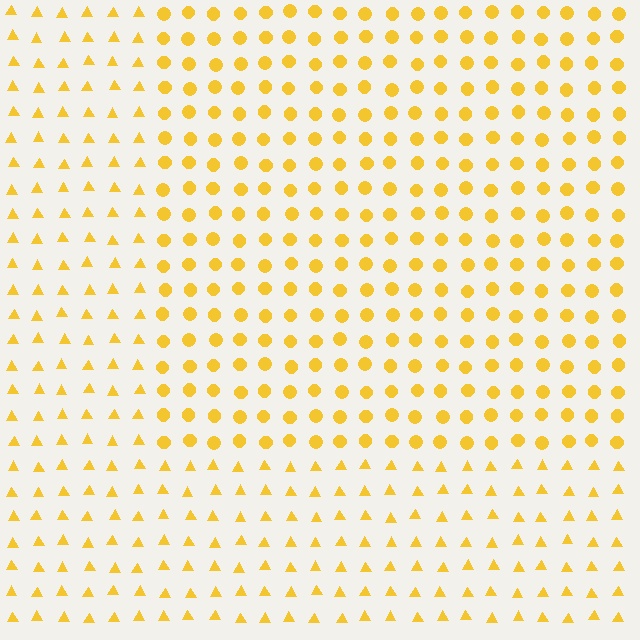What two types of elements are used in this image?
The image uses circles inside the rectangle region and triangles outside it.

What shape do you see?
I see a rectangle.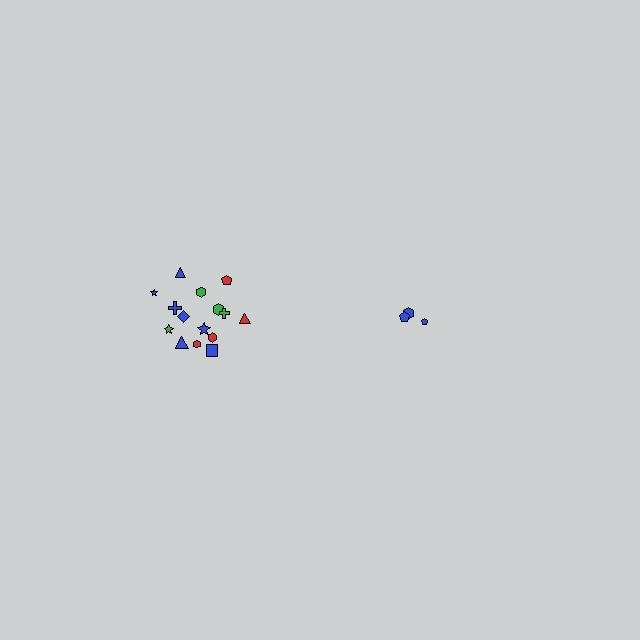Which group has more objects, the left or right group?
The left group.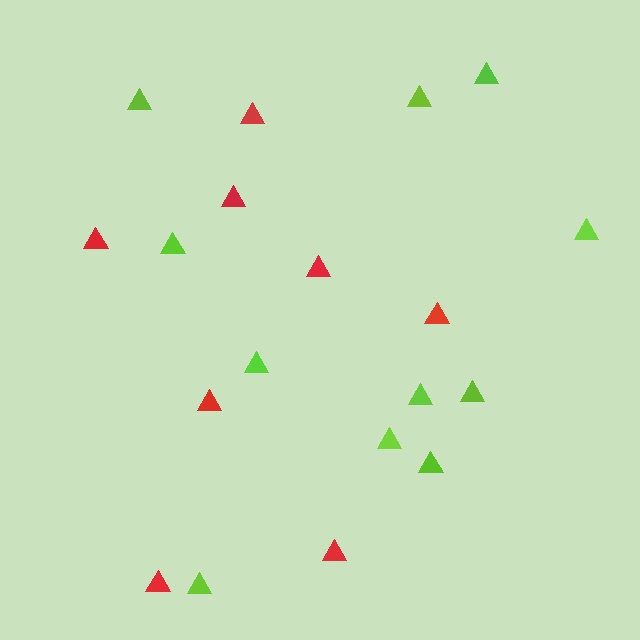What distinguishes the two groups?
There are 2 groups: one group of red triangles (8) and one group of lime triangles (11).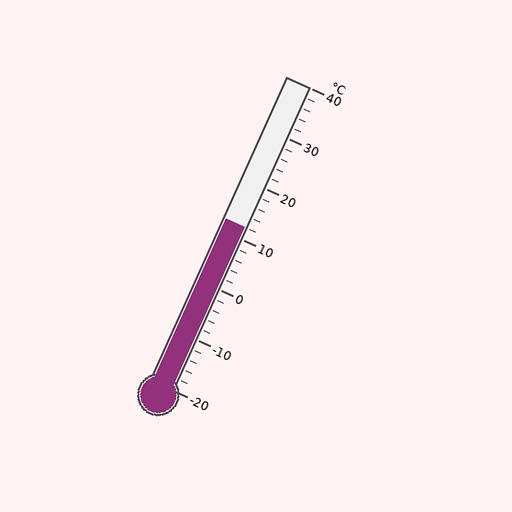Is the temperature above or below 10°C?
The temperature is above 10°C.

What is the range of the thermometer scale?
The thermometer scale ranges from -20°C to 40°C.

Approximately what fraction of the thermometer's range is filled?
The thermometer is filled to approximately 55% of its range.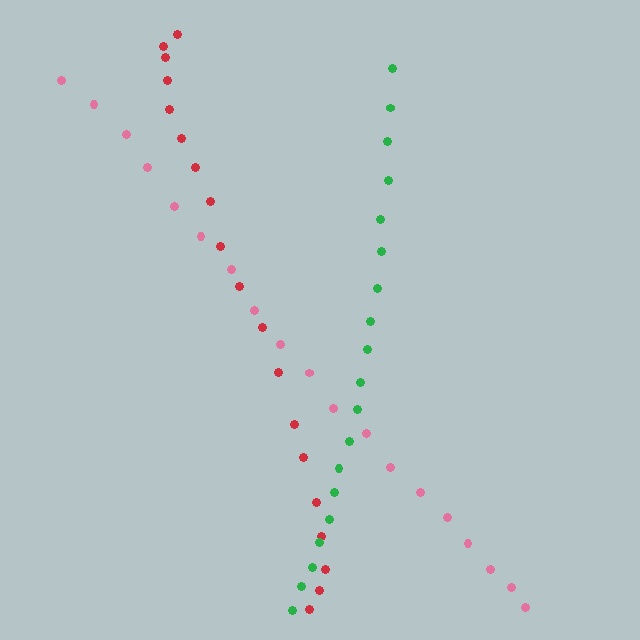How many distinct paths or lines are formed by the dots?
There are 3 distinct paths.